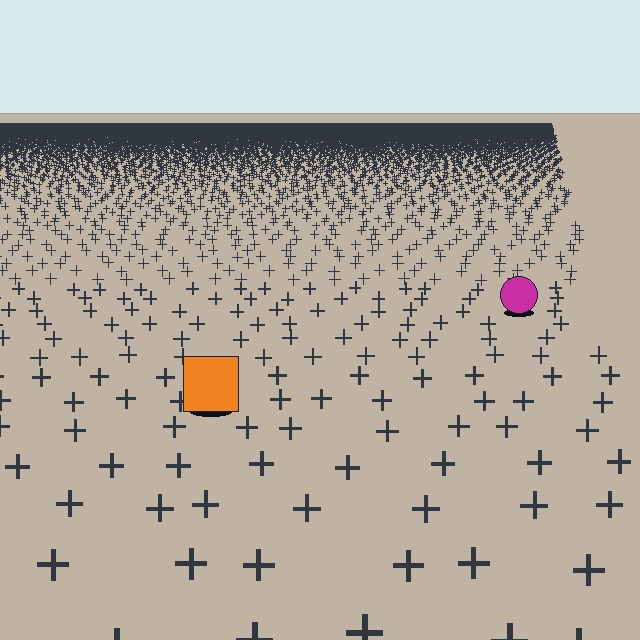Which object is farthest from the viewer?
The magenta circle is farthest from the viewer. It appears smaller and the ground texture around it is denser.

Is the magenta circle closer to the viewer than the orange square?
No. The orange square is closer — you can tell from the texture gradient: the ground texture is coarser near it.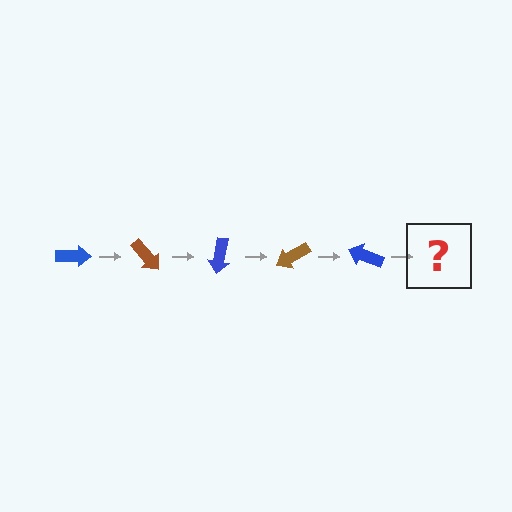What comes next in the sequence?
The next element should be a brown arrow, rotated 250 degrees from the start.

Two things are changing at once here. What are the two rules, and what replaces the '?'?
The two rules are that it rotates 50 degrees each step and the color cycles through blue and brown. The '?' should be a brown arrow, rotated 250 degrees from the start.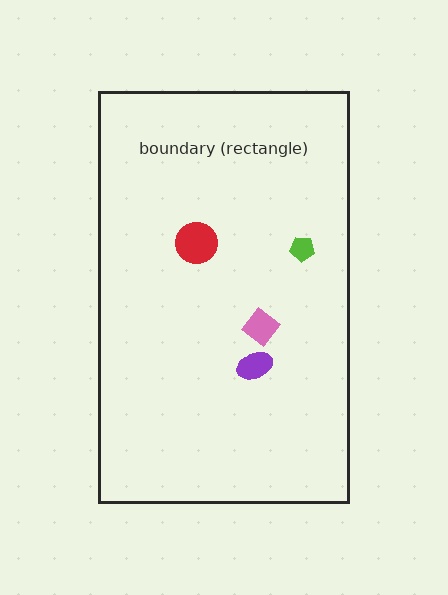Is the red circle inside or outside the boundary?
Inside.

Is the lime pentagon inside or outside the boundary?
Inside.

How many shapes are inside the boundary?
4 inside, 0 outside.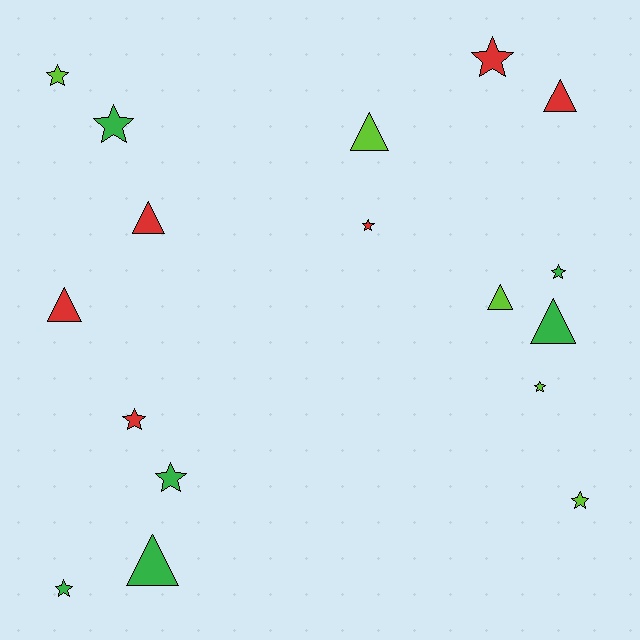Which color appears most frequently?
Green, with 6 objects.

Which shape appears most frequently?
Star, with 10 objects.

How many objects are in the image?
There are 17 objects.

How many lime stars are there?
There are 3 lime stars.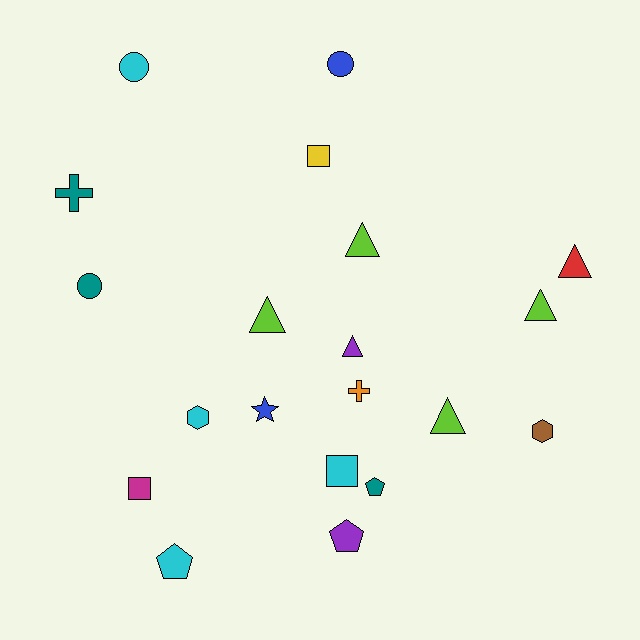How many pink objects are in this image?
There are no pink objects.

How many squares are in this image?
There are 3 squares.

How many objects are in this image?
There are 20 objects.